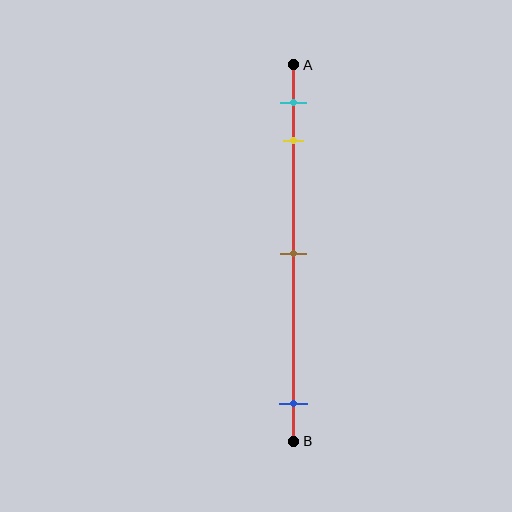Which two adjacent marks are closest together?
The cyan and yellow marks are the closest adjacent pair.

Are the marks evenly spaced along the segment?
No, the marks are not evenly spaced.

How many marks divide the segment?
There are 4 marks dividing the segment.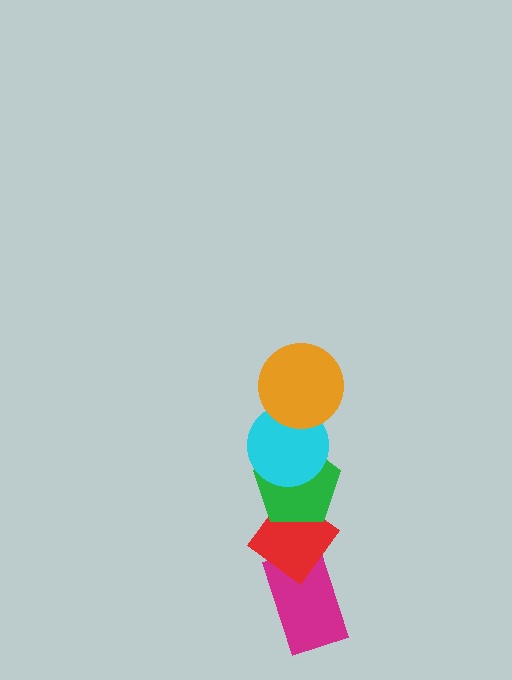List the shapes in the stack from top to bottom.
From top to bottom: the orange circle, the cyan circle, the green pentagon, the red diamond, the magenta rectangle.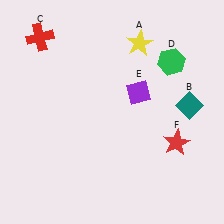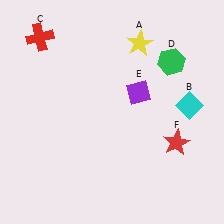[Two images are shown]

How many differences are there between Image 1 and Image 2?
There is 1 difference between the two images.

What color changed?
The diamond (B) changed from teal in Image 1 to cyan in Image 2.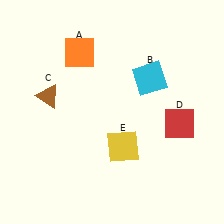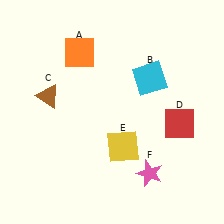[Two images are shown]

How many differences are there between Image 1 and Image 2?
There is 1 difference between the two images.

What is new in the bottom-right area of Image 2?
A pink star (F) was added in the bottom-right area of Image 2.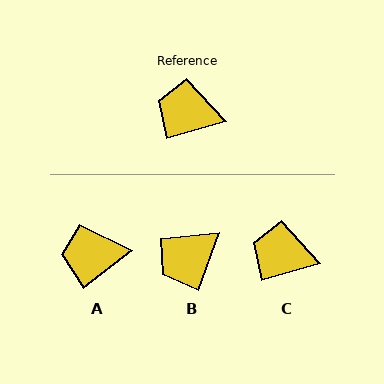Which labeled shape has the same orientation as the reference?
C.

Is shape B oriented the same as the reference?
No, it is off by about 54 degrees.